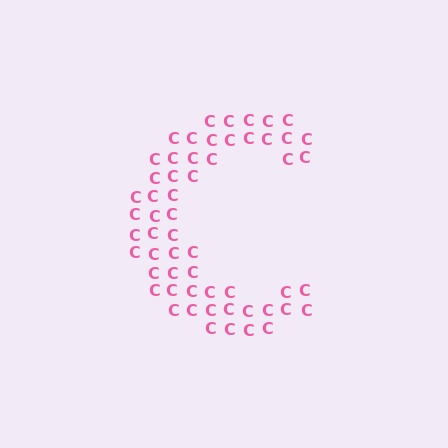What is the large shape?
The large shape is the letter C.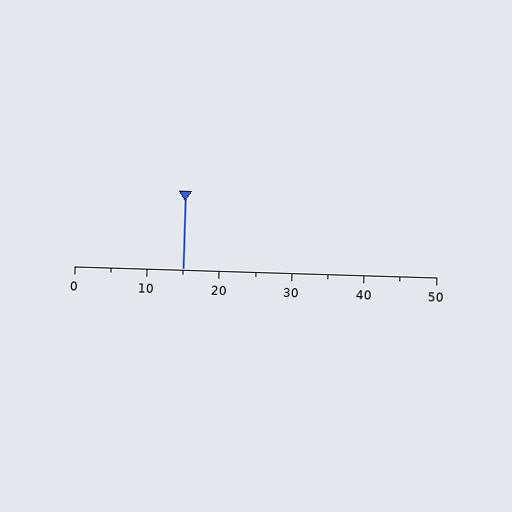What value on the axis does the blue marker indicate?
The marker indicates approximately 15.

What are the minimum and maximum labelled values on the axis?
The axis runs from 0 to 50.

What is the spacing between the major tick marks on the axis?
The major ticks are spaced 10 apart.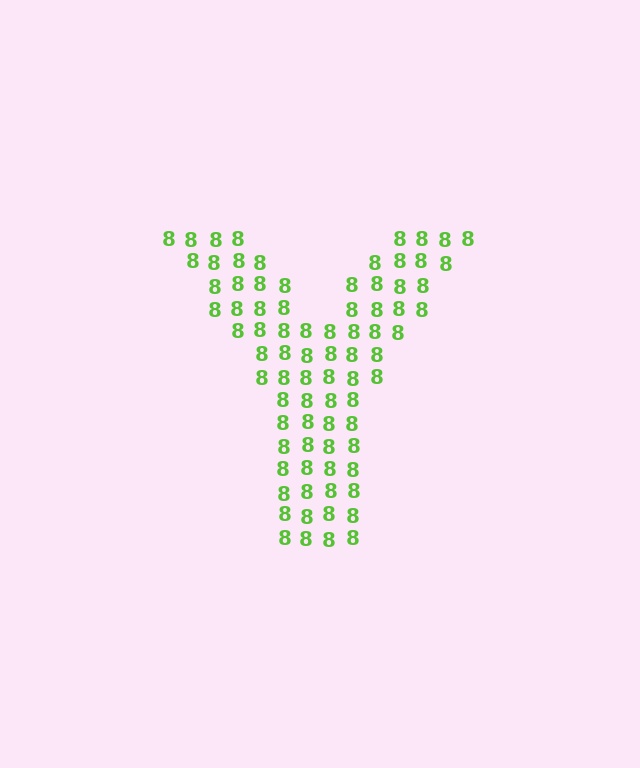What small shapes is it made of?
It is made of small digit 8's.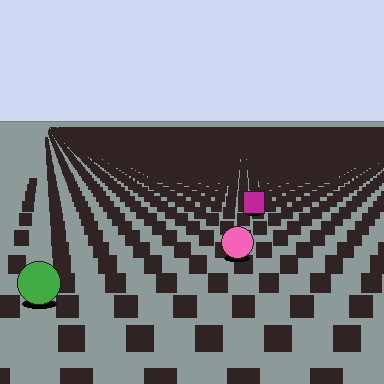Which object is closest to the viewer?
The green circle is closest. The texture marks near it are larger and more spread out.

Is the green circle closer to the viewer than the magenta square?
Yes. The green circle is closer — you can tell from the texture gradient: the ground texture is coarser near it.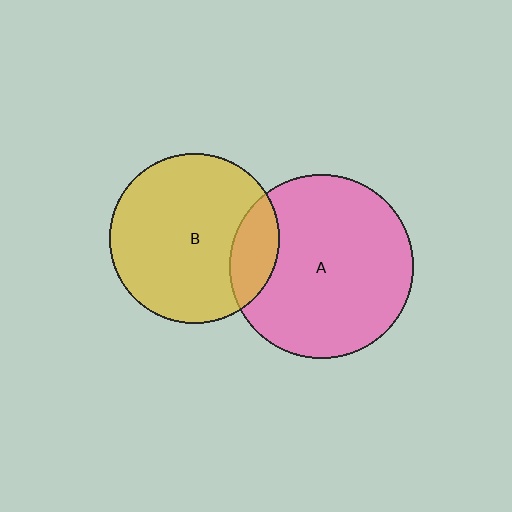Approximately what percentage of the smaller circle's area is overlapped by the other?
Approximately 15%.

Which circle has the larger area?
Circle A (pink).